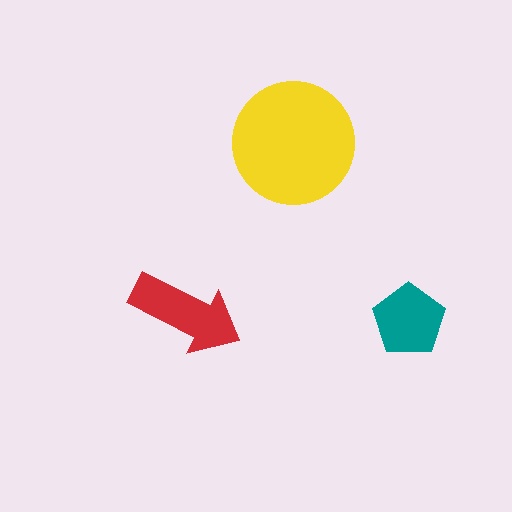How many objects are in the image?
There are 3 objects in the image.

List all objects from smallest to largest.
The teal pentagon, the red arrow, the yellow circle.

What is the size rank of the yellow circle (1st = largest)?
1st.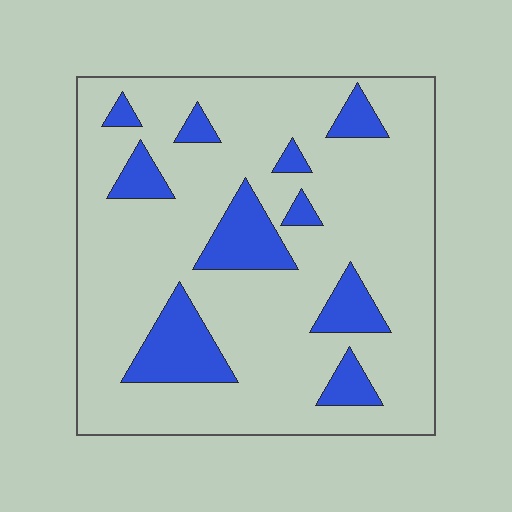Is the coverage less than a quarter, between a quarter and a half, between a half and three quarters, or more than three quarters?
Less than a quarter.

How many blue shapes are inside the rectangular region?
10.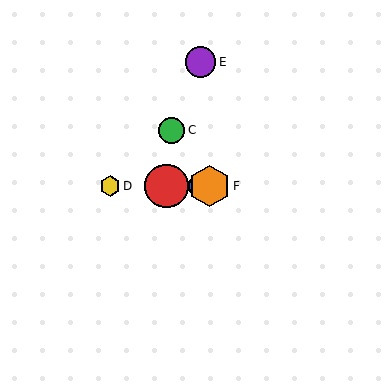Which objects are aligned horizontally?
Objects A, B, D, F are aligned horizontally.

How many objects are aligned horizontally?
4 objects (A, B, D, F) are aligned horizontally.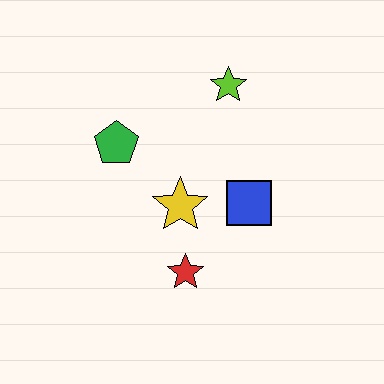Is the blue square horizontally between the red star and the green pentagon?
No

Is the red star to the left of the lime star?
Yes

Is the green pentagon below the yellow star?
No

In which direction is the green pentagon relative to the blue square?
The green pentagon is to the left of the blue square.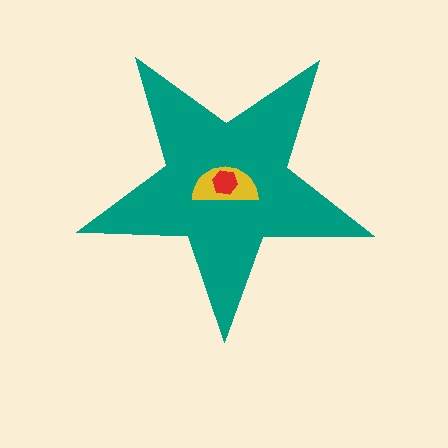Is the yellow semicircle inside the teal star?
Yes.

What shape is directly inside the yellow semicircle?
The red hexagon.